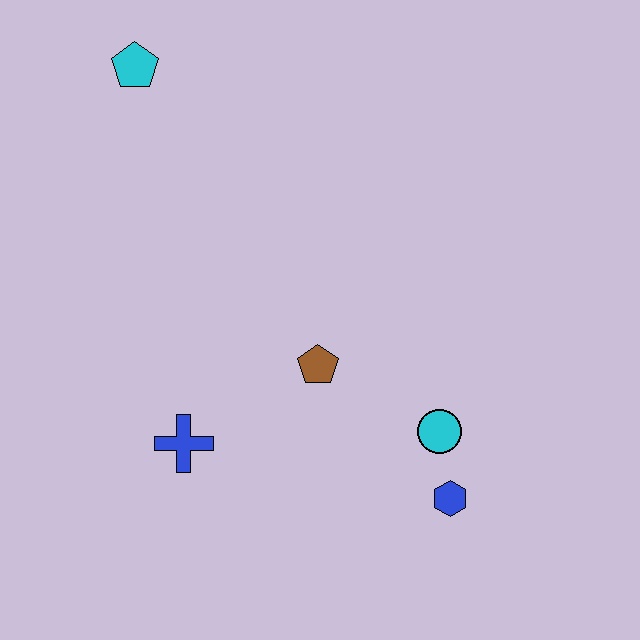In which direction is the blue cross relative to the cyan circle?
The blue cross is to the left of the cyan circle.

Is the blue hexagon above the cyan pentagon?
No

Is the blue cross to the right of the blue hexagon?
No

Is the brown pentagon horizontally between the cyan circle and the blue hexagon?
No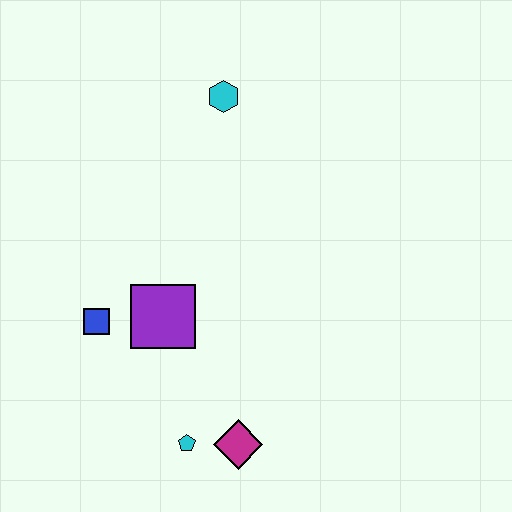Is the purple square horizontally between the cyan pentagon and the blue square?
Yes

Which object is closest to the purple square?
The blue square is closest to the purple square.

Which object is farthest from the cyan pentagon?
The cyan hexagon is farthest from the cyan pentagon.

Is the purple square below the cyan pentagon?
No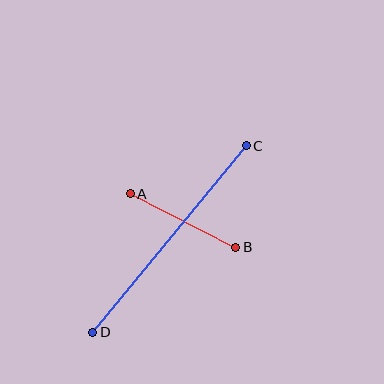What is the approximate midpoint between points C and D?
The midpoint is at approximately (169, 239) pixels.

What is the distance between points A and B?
The distance is approximately 118 pixels.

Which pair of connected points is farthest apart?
Points C and D are farthest apart.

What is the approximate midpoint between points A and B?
The midpoint is at approximately (183, 221) pixels.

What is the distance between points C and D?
The distance is approximately 241 pixels.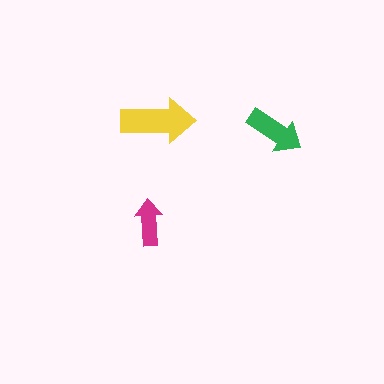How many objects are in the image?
There are 3 objects in the image.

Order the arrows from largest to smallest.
the yellow one, the green one, the magenta one.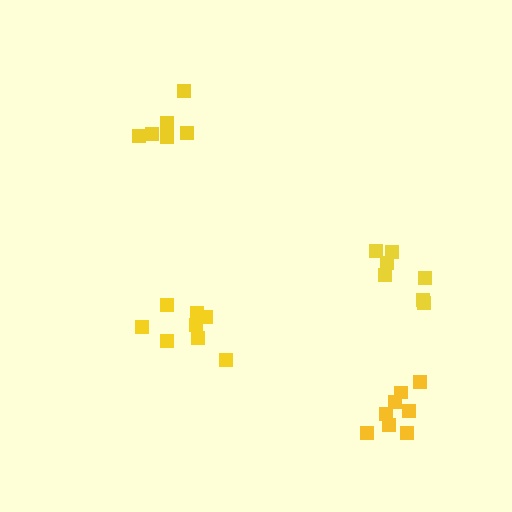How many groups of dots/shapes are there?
There are 4 groups.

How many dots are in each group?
Group 1: 6 dots, Group 2: 8 dots, Group 3: 7 dots, Group 4: 8 dots (29 total).